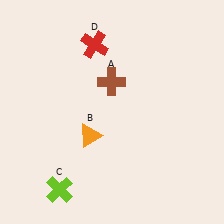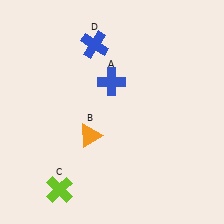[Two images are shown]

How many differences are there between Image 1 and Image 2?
There are 2 differences between the two images.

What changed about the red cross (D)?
In Image 1, D is red. In Image 2, it changed to blue.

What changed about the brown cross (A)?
In Image 1, A is brown. In Image 2, it changed to blue.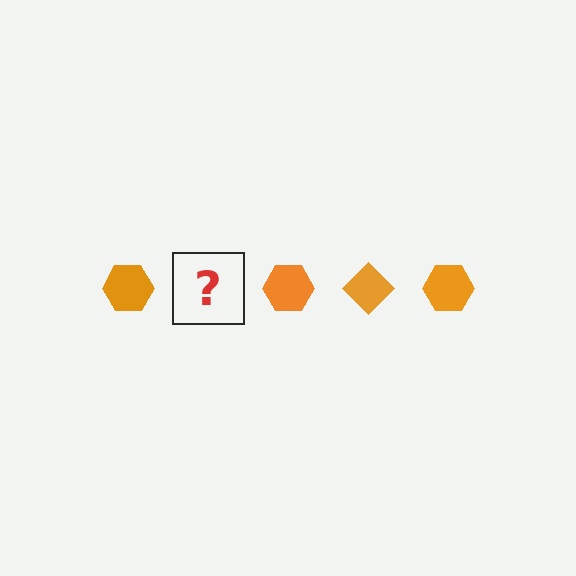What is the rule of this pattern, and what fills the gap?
The rule is that the pattern cycles through hexagon, diamond shapes in orange. The gap should be filled with an orange diamond.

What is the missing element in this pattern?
The missing element is an orange diamond.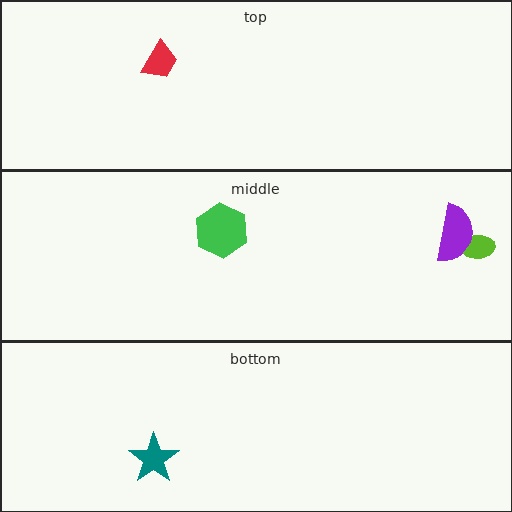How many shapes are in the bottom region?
1.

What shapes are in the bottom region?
The teal star.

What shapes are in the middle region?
The green hexagon, the lime ellipse, the purple semicircle.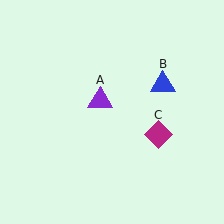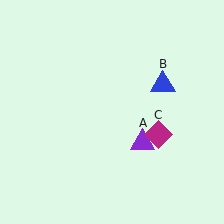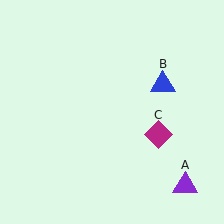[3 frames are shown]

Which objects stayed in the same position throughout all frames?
Blue triangle (object B) and magenta diamond (object C) remained stationary.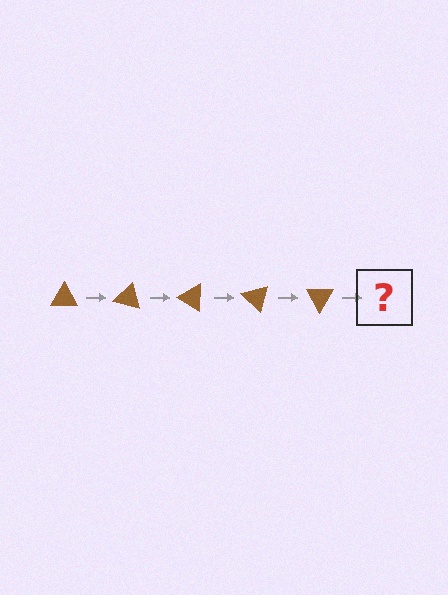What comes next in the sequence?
The next element should be a brown triangle rotated 75 degrees.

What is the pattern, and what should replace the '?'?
The pattern is that the triangle rotates 15 degrees each step. The '?' should be a brown triangle rotated 75 degrees.